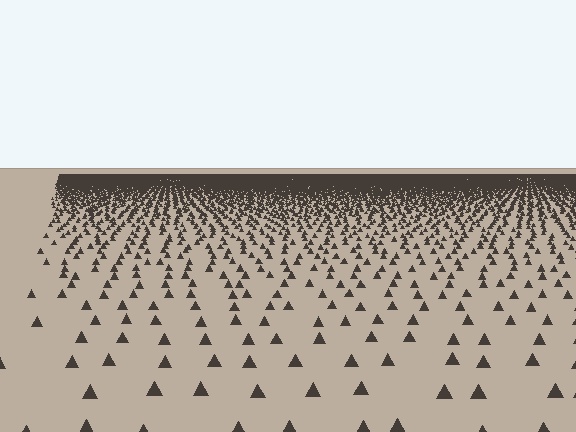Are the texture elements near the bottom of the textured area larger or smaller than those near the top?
Larger. Near the bottom, elements are closer to the viewer and appear at a bigger on-screen size.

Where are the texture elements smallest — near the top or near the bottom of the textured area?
Near the top.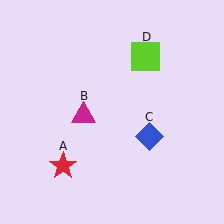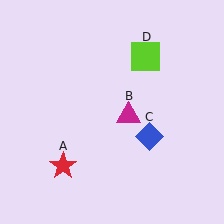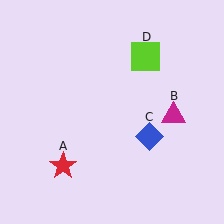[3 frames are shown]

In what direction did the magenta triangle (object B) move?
The magenta triangle (object B) moved right.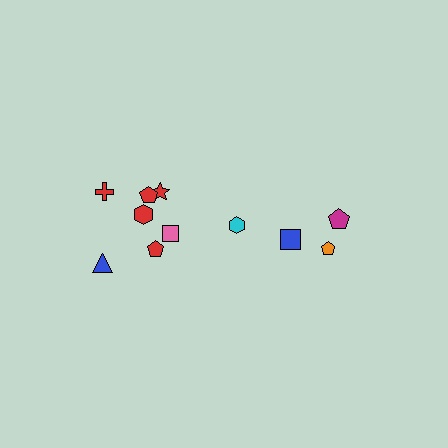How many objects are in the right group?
There are 4 objects.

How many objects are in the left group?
There are 7 objects.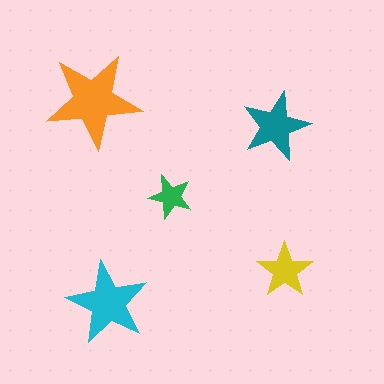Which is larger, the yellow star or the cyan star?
The cyan one.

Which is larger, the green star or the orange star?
The orange one.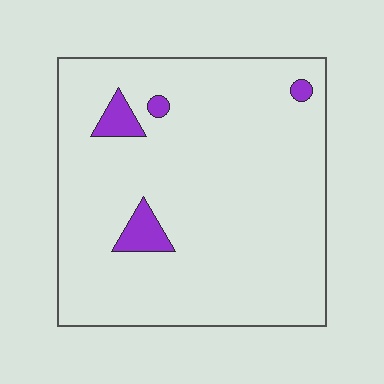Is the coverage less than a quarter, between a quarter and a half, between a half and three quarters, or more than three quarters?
Less than a quarter.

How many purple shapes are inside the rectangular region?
4.